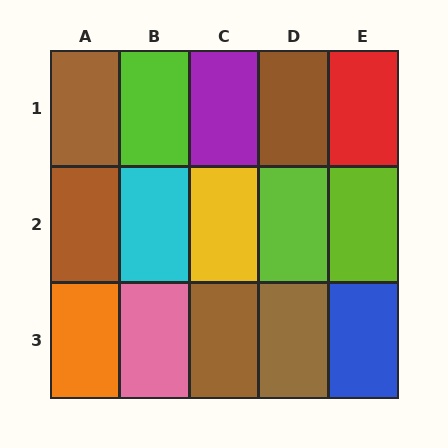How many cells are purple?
1 cell is purple.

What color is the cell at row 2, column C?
Yellow.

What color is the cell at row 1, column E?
Red.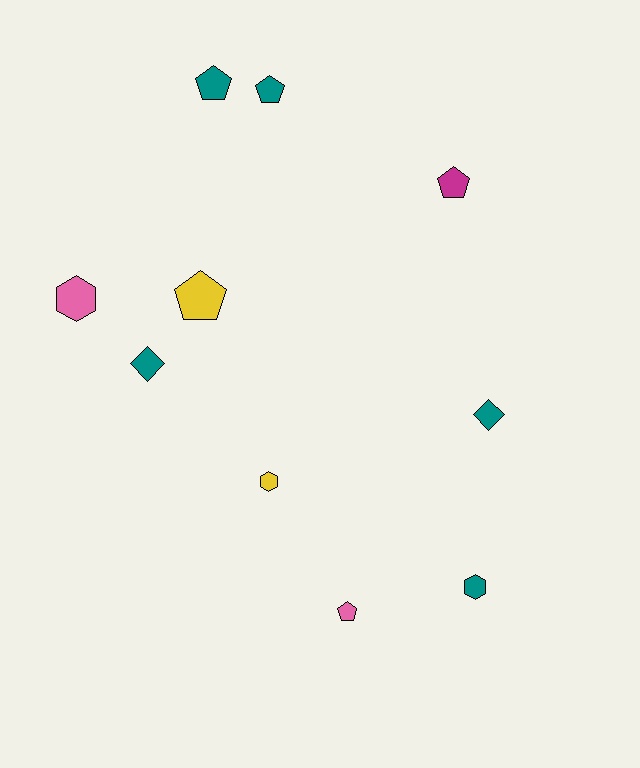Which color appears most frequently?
Teal, with 5 objects.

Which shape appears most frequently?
Pentagon, with 5 objects.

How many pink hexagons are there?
There is 1 pink hexagon.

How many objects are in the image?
There are 10 objects.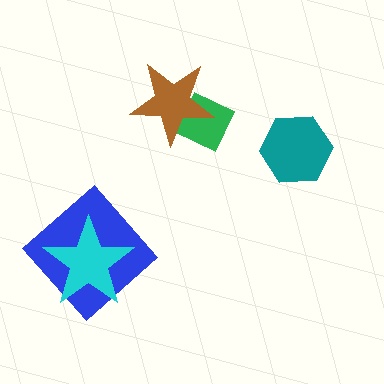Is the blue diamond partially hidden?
Yes, it is partially covered by another shape.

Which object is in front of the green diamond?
The brown star is in front of the green diamond.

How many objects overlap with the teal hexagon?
0 objects overlap with the teal hexagon.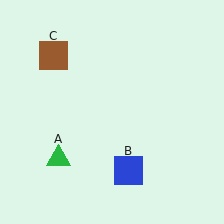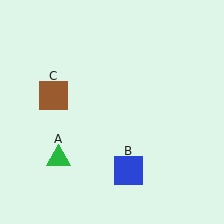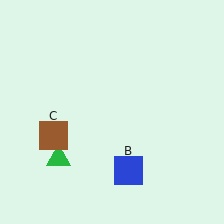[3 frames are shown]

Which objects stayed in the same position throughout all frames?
Green triangle (object A) and blue square (object B) remained stationary.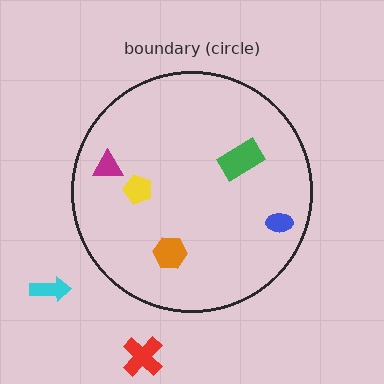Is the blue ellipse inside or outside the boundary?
Inside.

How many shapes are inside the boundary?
5 inside, 2 outside.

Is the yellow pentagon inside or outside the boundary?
Inside.